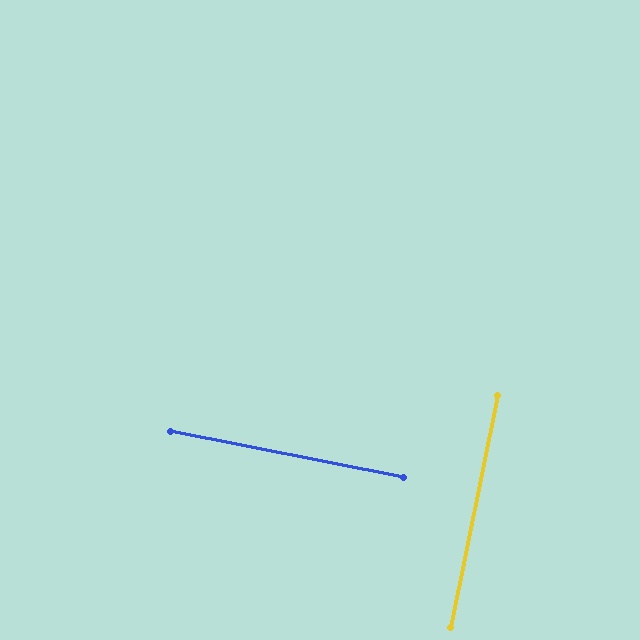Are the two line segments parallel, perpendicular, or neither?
Perpendicular — they meet at approximately 90°.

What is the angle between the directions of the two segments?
Approximately 90 degrees.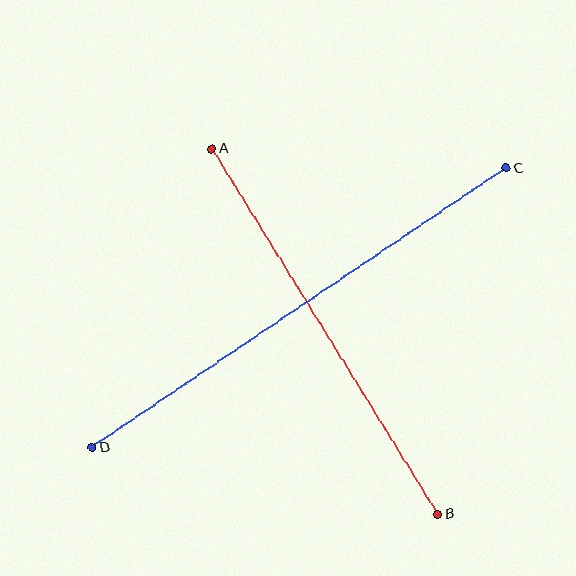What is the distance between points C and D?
The distance is approximately 499 pixels.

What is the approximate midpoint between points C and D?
The midpoint is at approximately (299, 308) pixels.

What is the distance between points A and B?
The distance is approximately 430 pixels.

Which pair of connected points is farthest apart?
Points C and D are farthest apart.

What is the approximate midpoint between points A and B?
The midpoint is at approximately (325, 332) pixels.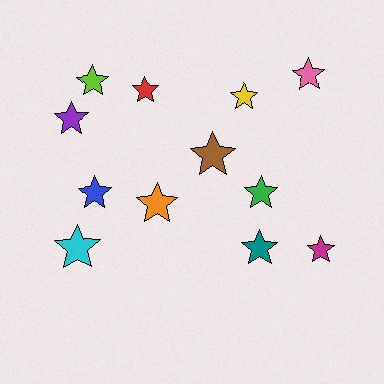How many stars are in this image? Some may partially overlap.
There are 12 stars.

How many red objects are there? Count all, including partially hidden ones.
There is 1 red object.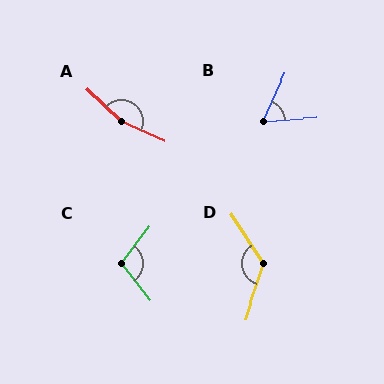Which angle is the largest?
A, at approximately 161 degrees.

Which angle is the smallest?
B, at approximately 62 degrees.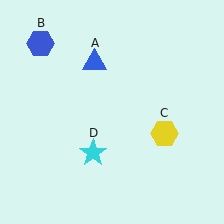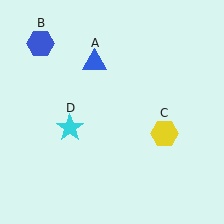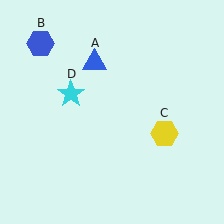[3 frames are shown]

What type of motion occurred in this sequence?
The cyan star (object D) rotated clockwise around the center of the scene.